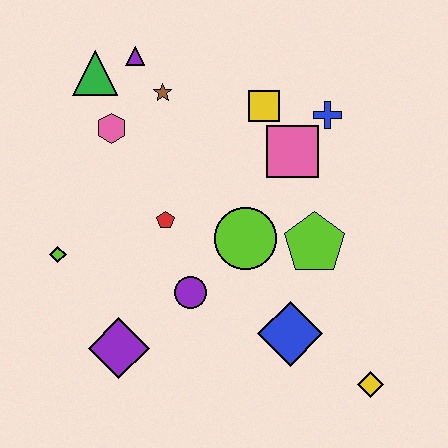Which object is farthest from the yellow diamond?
The green triangle is farthest from the yellow diamond.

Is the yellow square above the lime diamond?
Yes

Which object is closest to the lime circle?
The lime pentagon is closest to the lime circle.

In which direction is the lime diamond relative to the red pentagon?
The lime diamond is to the left of the red pentagon.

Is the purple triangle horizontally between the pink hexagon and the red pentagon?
Yes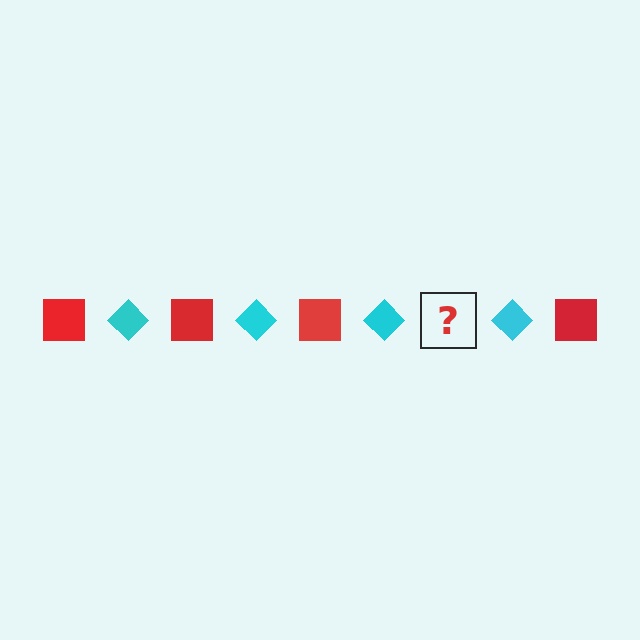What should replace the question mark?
The question mark should be replaced with a red square.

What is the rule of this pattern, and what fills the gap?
The rule is that the pattern alternates between red square and cyan diamond. The gap should be filled with a red square.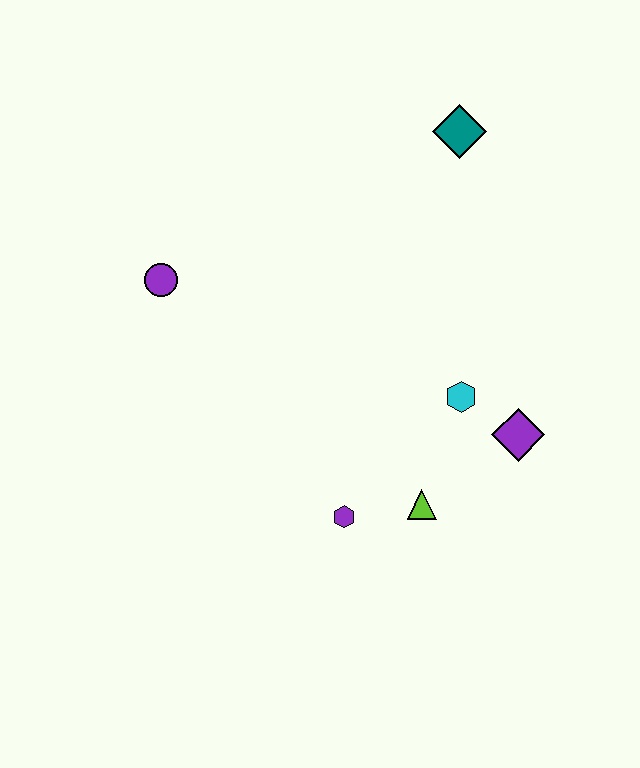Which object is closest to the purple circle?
The purple hexagon is closest to the purple circle.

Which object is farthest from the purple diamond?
The purple circle is farthest from the purple diamond.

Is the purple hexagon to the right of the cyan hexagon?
No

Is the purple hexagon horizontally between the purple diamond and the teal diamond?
No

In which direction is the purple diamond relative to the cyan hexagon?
The purple diamond is to the right of the cyan hexagon.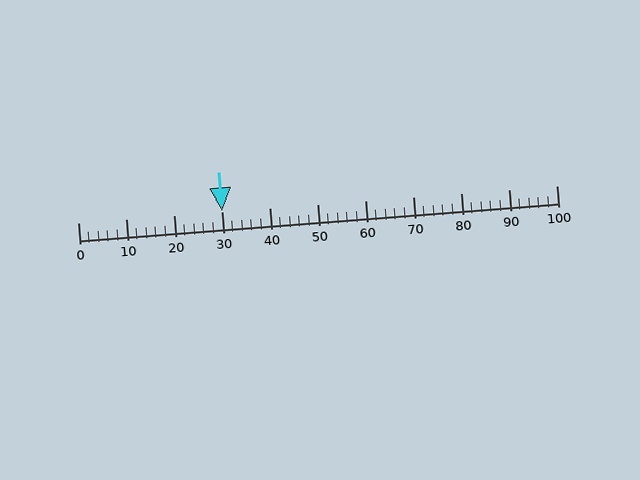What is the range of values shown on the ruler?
The ruler shows values from 0 to 100.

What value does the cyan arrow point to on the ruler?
The cyan arrow points to approximately 30.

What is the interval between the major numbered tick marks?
The major tick marks are spaced 10 units apart.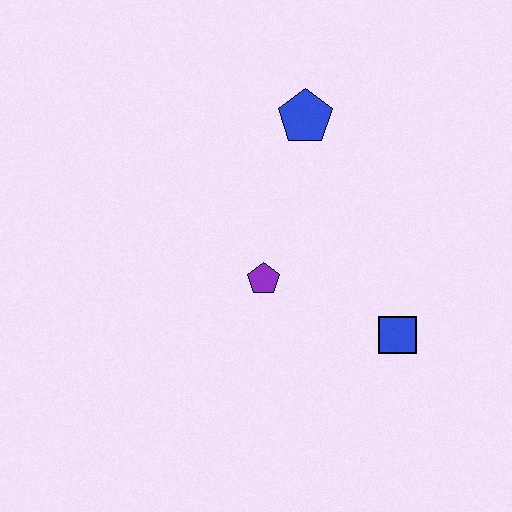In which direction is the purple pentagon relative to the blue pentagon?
The purple pentagon is below the blue pentagon.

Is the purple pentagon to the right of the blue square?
No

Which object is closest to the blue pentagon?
The purple pentagon is closest to the blue pentagon.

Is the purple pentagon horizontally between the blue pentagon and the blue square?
No